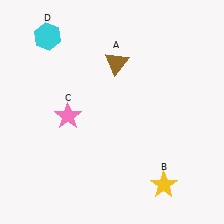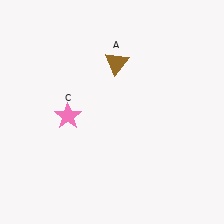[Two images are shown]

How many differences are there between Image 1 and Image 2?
There are 2 differences between the two images.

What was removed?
The yellow star (B), the cyan hexagon (D) were removed in Image 2.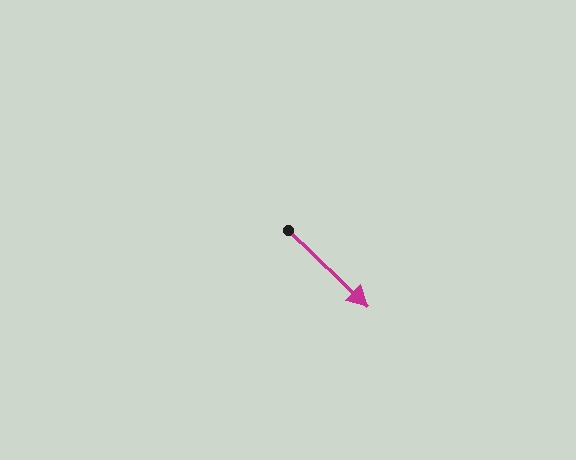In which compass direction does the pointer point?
Southeast.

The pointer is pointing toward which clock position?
Roughly 4 o'clock.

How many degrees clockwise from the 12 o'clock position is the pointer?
Approximately 134 degrees.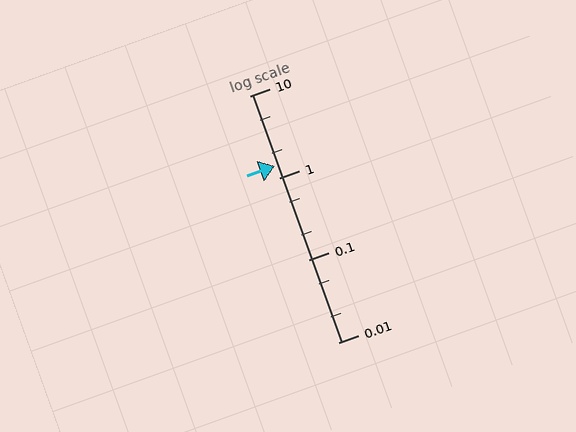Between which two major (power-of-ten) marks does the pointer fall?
The pointer is between 1 and 10.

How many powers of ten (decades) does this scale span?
The scale spans 3 decades, from 0.01 to 10.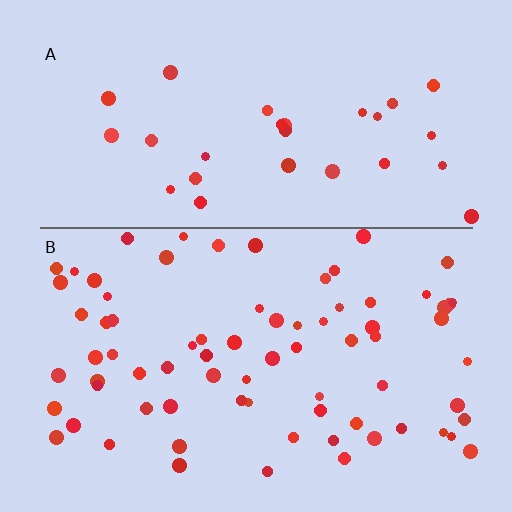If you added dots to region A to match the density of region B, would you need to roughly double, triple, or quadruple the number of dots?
Approximately triple.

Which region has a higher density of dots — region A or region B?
B (the bottom).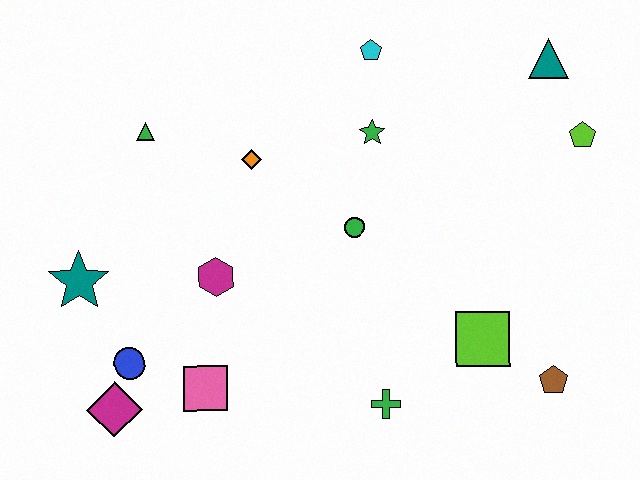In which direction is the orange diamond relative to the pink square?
The orange diamond is above the pink square.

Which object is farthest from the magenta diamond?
The teal triangle is farthest from the magenta diamond.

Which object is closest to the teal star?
The blue circle is closest to the teal star.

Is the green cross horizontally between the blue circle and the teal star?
No